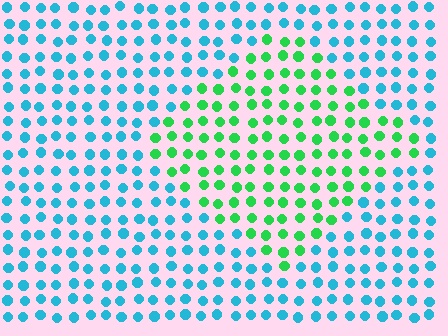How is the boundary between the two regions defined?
The boundary is defined purely by a slight shift in hue (about 57 degrees). Spacing, size, and orientation are identical on both sides.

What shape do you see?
I see a diamond.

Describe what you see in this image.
The image is filled with small cyan elements in a uniform arrangement. A diamond-shaped region is visible where the elements are tinted to a slightly different hue, forming a subtle color boundary.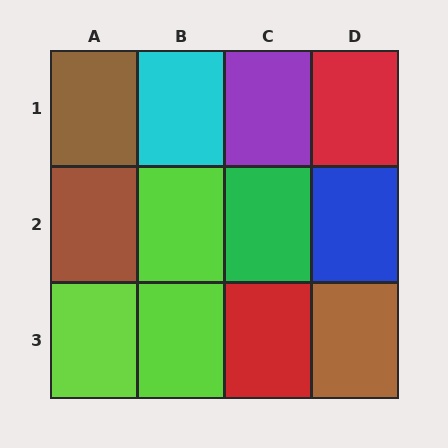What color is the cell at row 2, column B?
Lime.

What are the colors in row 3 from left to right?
Lime, lime, red, brown.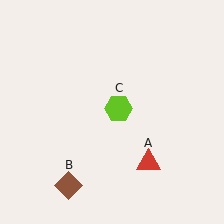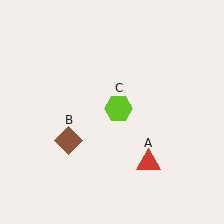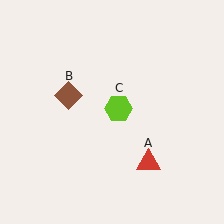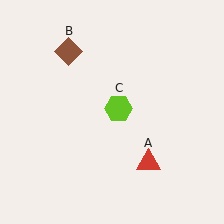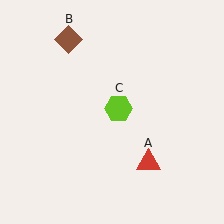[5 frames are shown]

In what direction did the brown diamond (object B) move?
The brown diamond (object B) moved up.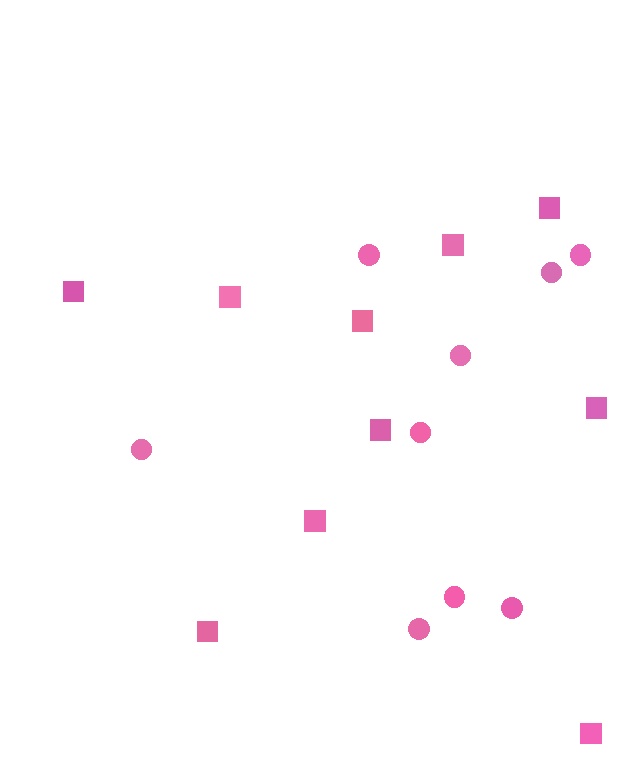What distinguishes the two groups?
There are 2 groups: one group of circles (9) and one group of squares (10).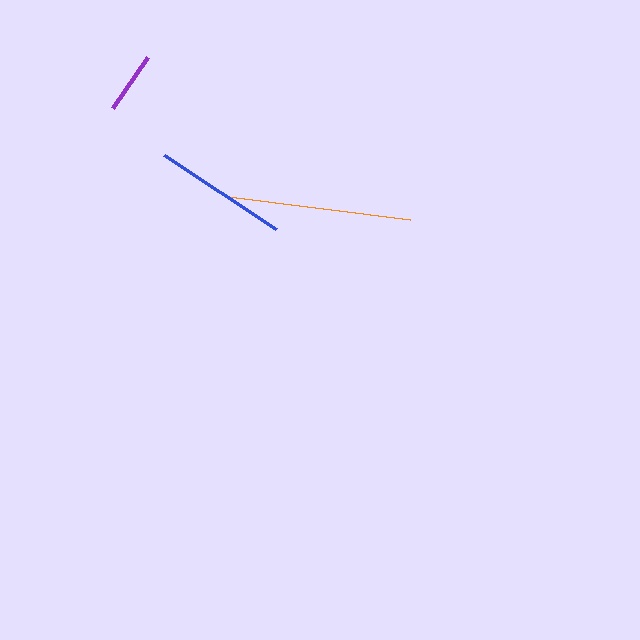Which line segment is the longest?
The orange line is the longest at approximately 184 pixels.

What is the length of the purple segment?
The purple segment is approximately 62 pixels long.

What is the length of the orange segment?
The orange segment is approximately 184 pixels long.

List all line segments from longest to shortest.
From longest to shortest: orange, blue, purple.